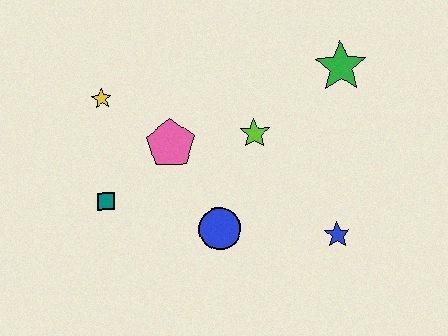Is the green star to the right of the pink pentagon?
Yes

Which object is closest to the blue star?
The blue circle is closest to the blue star.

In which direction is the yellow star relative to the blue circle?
The yellow star is above the blue circle.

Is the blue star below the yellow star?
Yes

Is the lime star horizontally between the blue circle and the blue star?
Yes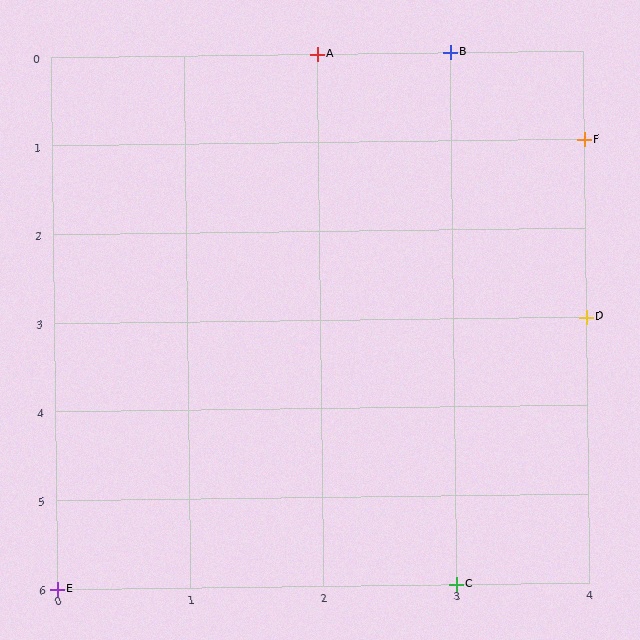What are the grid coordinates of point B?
Point B is at grid coordinates (3, 0).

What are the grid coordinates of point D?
Point D is at grid coordinates (4, 3).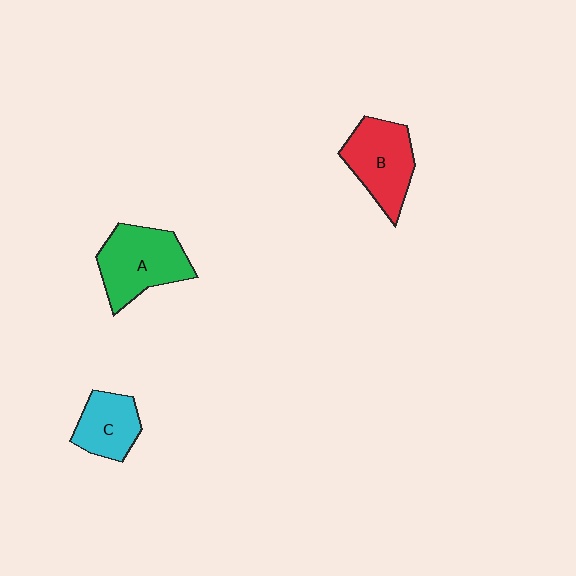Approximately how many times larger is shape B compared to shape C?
Approximately 1.4 times.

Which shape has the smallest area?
Shape C (cyan).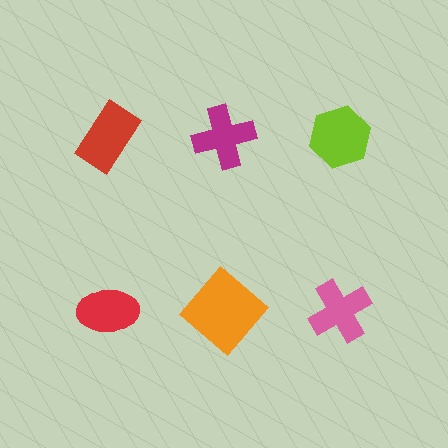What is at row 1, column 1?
A red rectangle.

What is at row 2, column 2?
An orange diamond.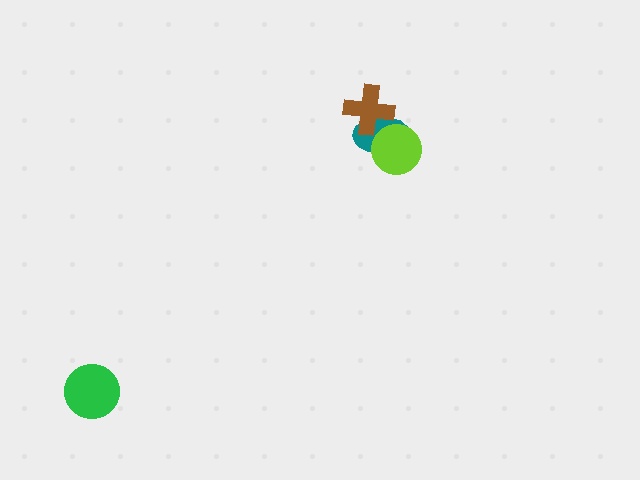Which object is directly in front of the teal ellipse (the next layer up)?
The lime circle is directly in front of the teal ellipse.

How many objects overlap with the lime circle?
1 object overlaps with the lime circle.